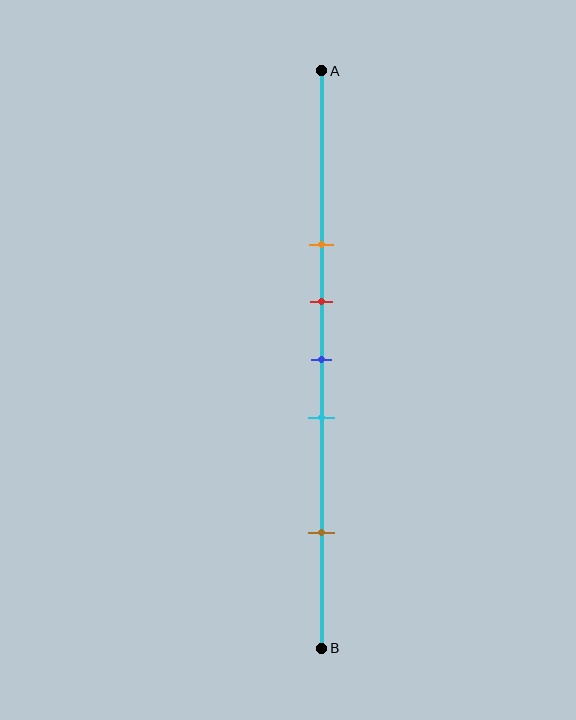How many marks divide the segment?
There are 5 marks dividing the segment.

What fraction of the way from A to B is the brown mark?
The brown mark is approximately 80% (0.8) of the way from A to B.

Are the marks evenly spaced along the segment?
No, the marks are not evenly spaced.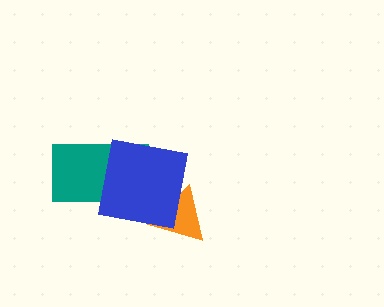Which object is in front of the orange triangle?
The blue square is in front of the orange triangle.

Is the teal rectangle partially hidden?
Yes, it is partially covered by another shape.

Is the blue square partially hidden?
No, no other shape covers it.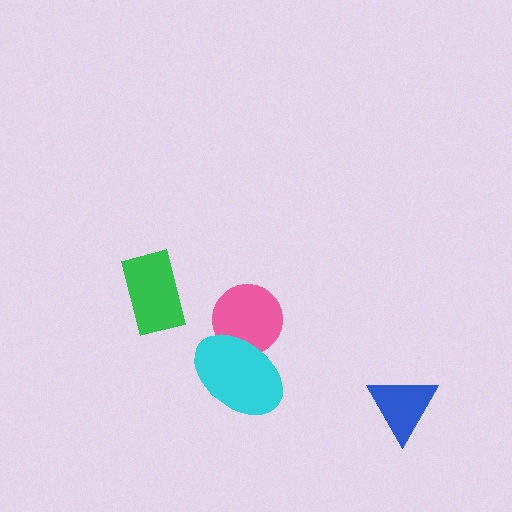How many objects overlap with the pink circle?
1 object overlaps with the pink circle.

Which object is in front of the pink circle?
The cyan ellipse is in front of the pink circle.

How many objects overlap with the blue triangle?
0 objects overlap with the blue triangle.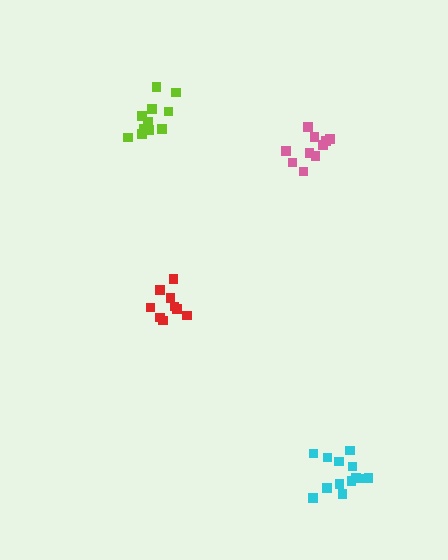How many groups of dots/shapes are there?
There are 4 groups.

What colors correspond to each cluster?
The clusters are colored: lime, red, pink, cyan.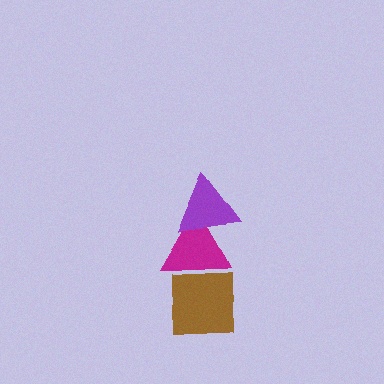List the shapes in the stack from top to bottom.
From top to bottom: the purple triangle, the magenta triangle, the brown square.